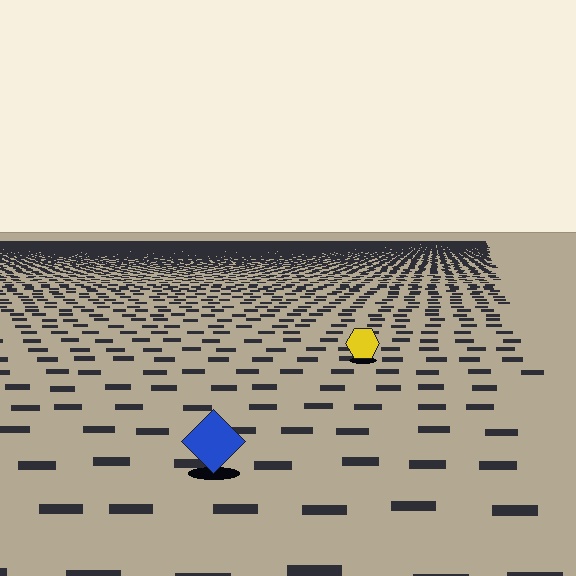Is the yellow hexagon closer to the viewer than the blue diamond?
No. The blue diamond is closer — you can tell from the texture gradient: the ground texture is coarser near it.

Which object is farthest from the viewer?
The yellow hexagon is farthest from the viewer. It appears smaller and the ground texture around it is denser.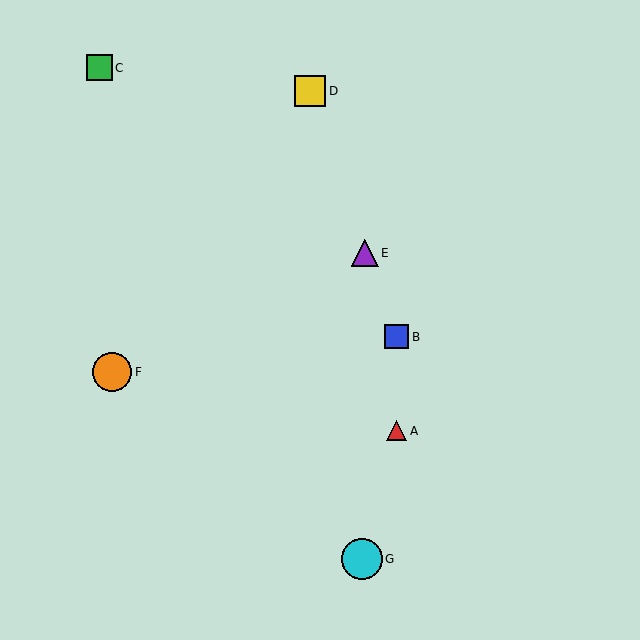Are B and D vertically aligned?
No, B is at x≈397 and D is at x≈310.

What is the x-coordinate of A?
Object A is at x≈397.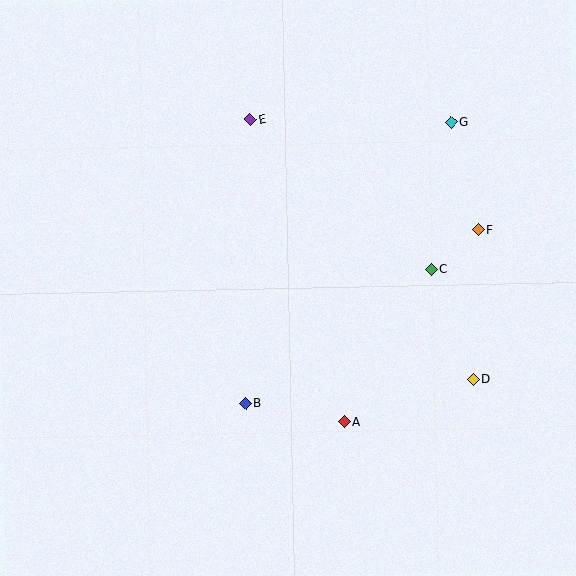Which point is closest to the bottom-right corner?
Point D is closest to the bottom-right corner.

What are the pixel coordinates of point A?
Point A is at (344, 422).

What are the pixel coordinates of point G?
Point G is at (451, 123).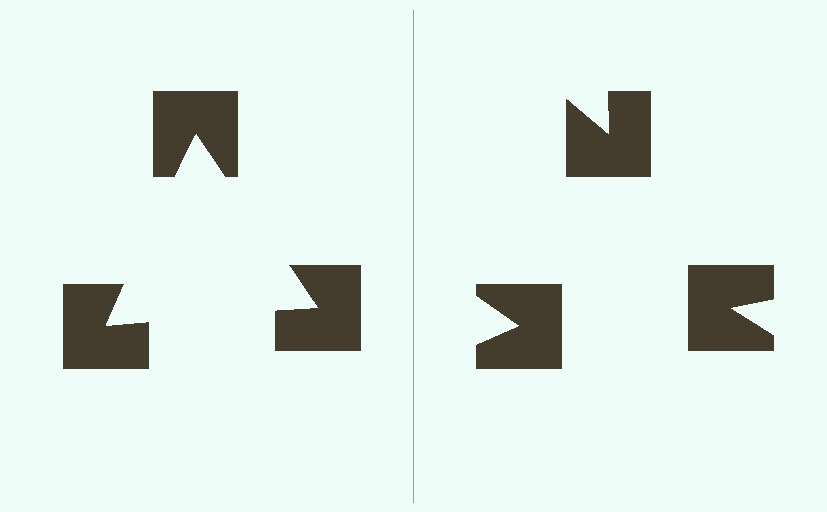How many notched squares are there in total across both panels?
6 — 3 on each side.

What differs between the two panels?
The notched squares are positioned identically on both sides; only the wedge orientations differ. On the left they align to a triangle; on the right they are misaligned.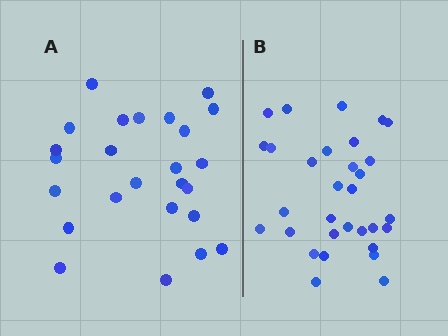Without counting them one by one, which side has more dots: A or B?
Region B (the right region) has more dots.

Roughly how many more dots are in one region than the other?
Region B has about 6 more dots than region A.